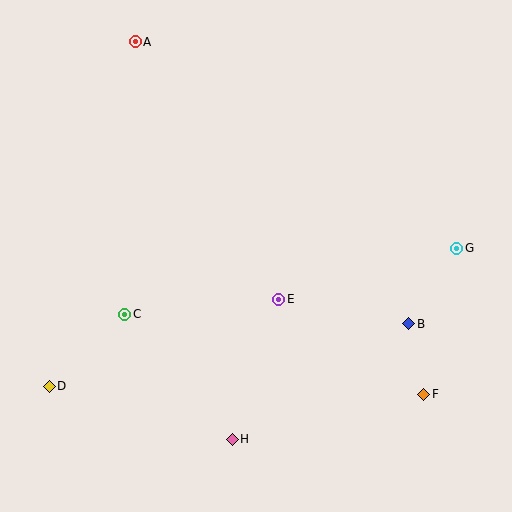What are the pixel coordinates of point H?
Point H is at (232, 439).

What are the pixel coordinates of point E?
Point E is at (279, 299).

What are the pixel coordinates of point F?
Point F is at (424, 394).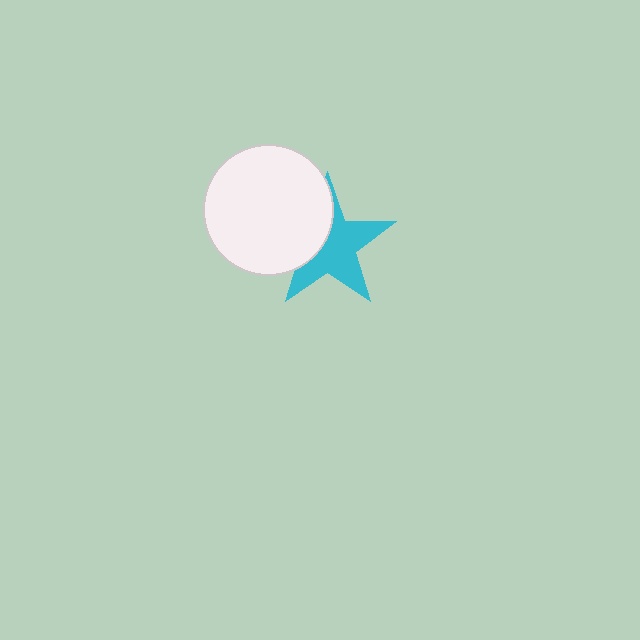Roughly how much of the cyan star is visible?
About half of it is visible (roughly 63%).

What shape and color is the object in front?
The object in front is a white circle.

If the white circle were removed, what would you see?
You would see the complete cyan star.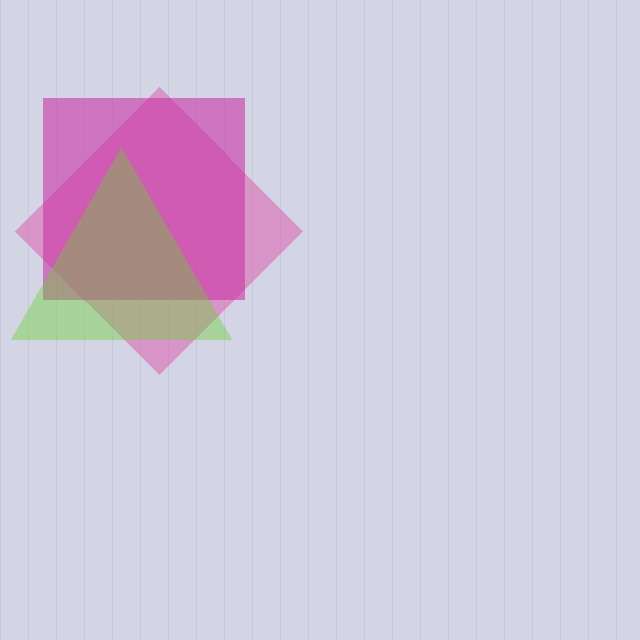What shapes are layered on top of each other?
The layered shapes are: a pink diamond, a magenta square, a lime triangle.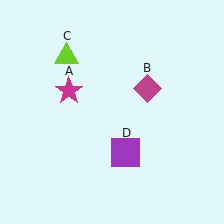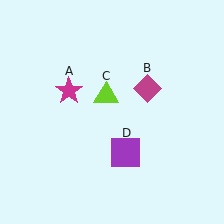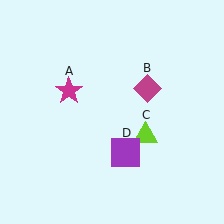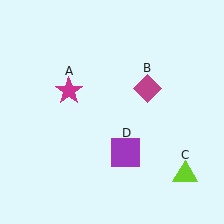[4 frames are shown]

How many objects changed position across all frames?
1 object changed position: lime triangle (object C).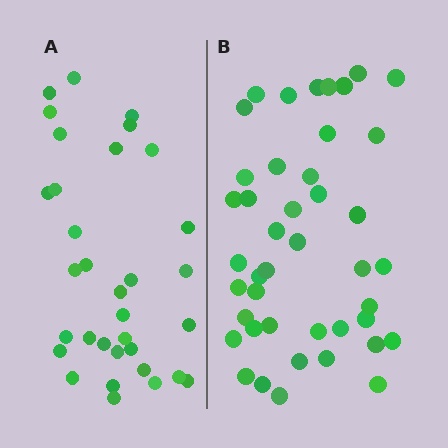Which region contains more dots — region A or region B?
Region B (the right region) has more dots.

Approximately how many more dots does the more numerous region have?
Region B has roughly 10 or so more dots than region A.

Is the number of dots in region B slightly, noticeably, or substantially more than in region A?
Region B has noticeably more, but not dramatically so. The ratio is roughly 1.3 to 1.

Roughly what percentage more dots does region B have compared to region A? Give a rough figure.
About 30% more.